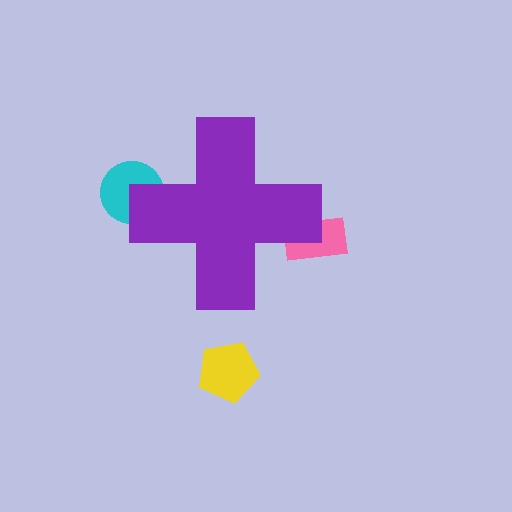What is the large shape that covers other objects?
A purple cross.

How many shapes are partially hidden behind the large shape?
2 shapes are partially hidden.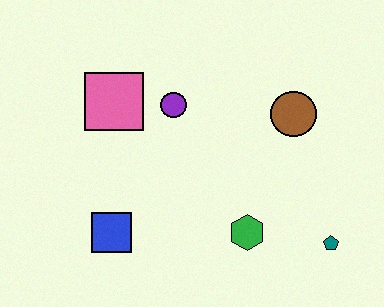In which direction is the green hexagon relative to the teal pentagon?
The green hexagon is to the left of the teal pentagon.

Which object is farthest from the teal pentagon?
The pink square is farthest from the teal pentagon.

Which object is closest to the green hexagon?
The teal pentagon is closest to the green hexagon.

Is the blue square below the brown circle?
Yes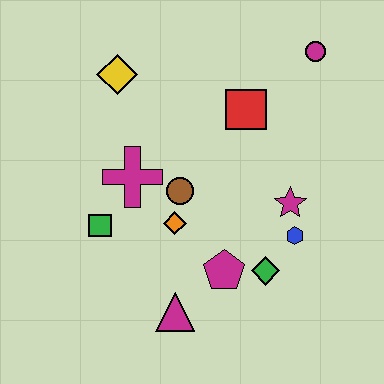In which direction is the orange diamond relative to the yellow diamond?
The orange diamond is below the yellow diamond.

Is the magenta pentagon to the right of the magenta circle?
No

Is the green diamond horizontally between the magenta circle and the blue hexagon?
No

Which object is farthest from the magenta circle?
The magenta triangle is farthest from the magenta circle.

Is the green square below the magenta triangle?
No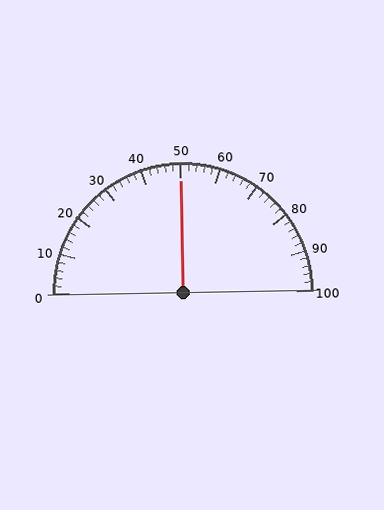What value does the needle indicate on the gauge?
The needle indicates approximately 50.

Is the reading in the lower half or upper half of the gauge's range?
The reading is in the upper half of the range (0 to 100).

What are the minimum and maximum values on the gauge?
The gauge ranges from 0 to 100.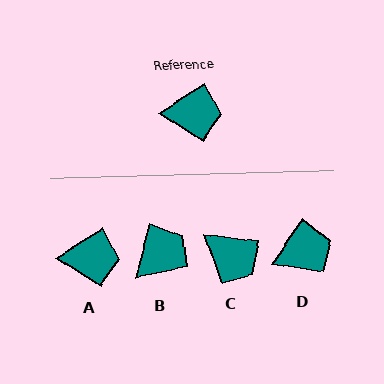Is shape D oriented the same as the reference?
No, it is off by about 23 degrees.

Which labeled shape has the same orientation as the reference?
A.